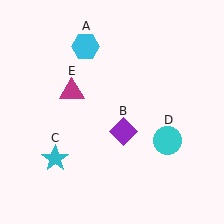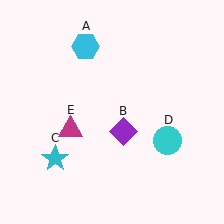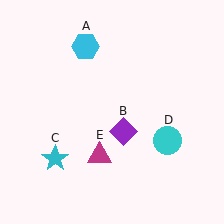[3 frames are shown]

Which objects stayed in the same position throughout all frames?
Cyan hexagon (object A) and purple diamond (object B) and cyan star (object C) and cyan circle (object D) remained stationary.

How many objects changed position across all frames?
1 object changed position: magenta triangle (object E).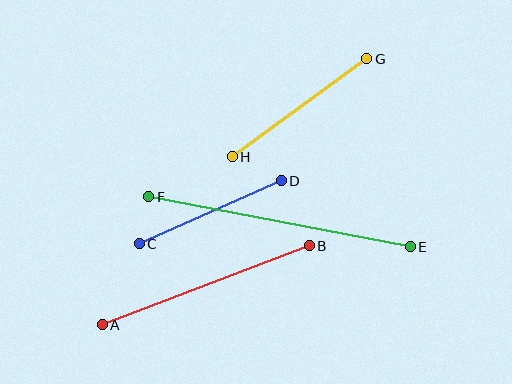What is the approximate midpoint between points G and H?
The midpoint is at approximately (300, 108) pixels.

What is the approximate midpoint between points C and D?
The midpoint is at approximately (210, 212) pixels.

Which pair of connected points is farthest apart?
Points E and F are farthest apart.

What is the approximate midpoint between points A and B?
The midpoint is at approximately (206, 285) pixels.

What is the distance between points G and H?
The distance is approximately 167 pixels.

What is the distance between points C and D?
The distance is approximately 155 pixels.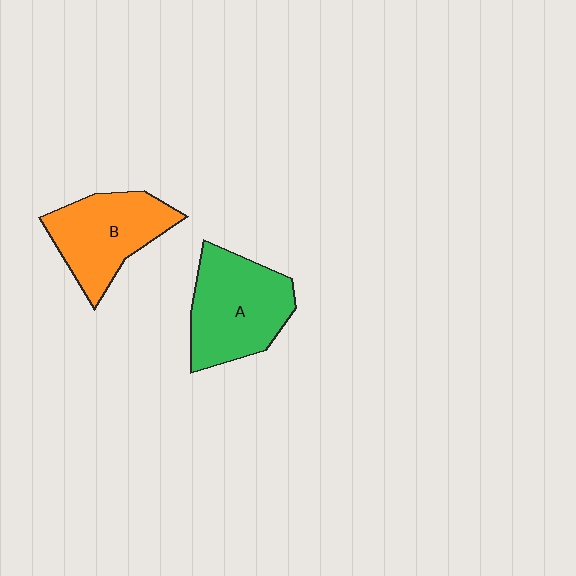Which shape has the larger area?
Shape A (green).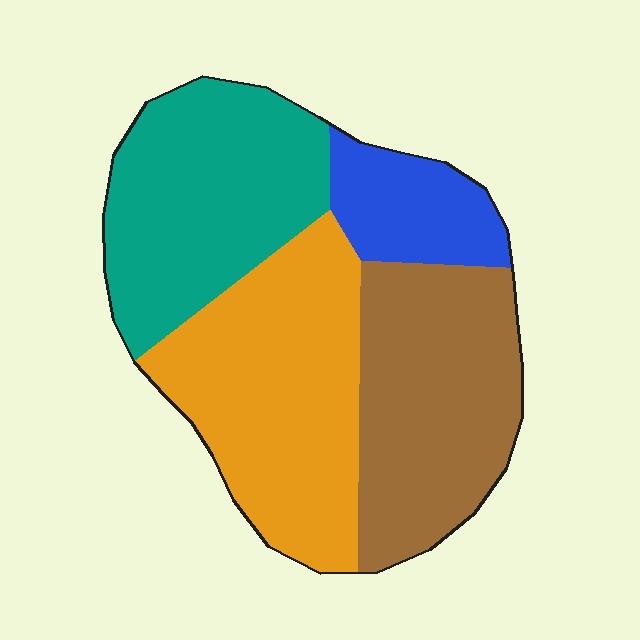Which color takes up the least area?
Blue, at roughly 10%.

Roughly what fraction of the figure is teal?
Teal covers about 30% of the figure.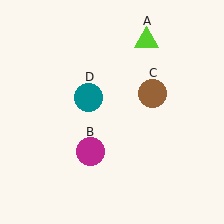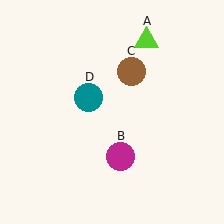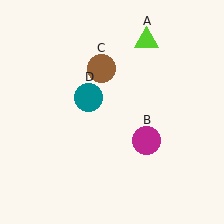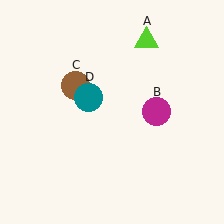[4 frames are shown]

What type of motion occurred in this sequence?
The magenta circle (object B), brown circle (object C) rotated counterclockwise around the center of the scene.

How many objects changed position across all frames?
2 objects changed position: magenta circle (object B), brown circle (object C).